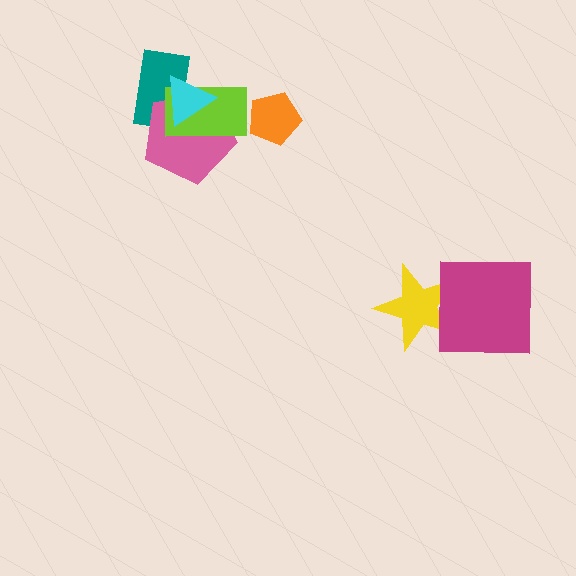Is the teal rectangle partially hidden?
Yes, it is partially covered by another shape.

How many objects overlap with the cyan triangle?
3 objects overlap with the cyan triangle.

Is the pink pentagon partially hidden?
Yes, it is partially covered by another shape.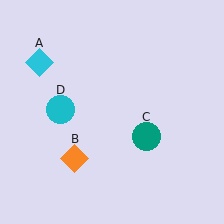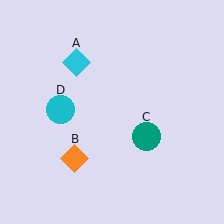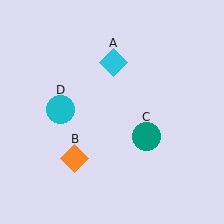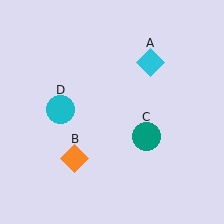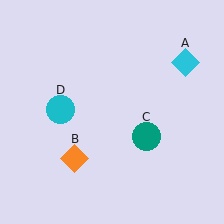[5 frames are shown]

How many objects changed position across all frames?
1 object changed position: cyan diamond (object A).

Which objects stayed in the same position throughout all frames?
Orange diamond (object B) and teal circle (object C) and cyan circle (object D) remained stationary.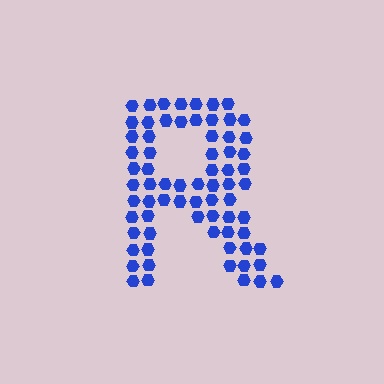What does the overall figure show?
The overall figure shows the letter R.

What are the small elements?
The small elements are hexagons.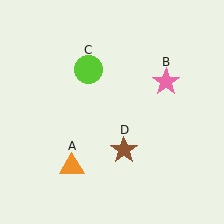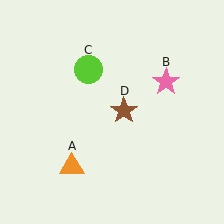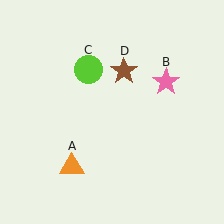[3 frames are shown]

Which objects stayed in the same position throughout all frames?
Orange triangle (object A) and pink star (object B) and lime circle (object C) remained stationary.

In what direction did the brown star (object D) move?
The brown star (object D) moved up.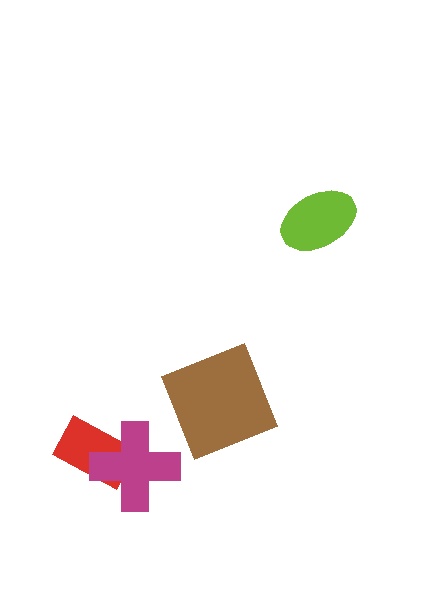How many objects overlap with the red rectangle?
1 object overlaps with the red rectangle.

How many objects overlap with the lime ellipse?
0 objects overlap with the lime ellipse.